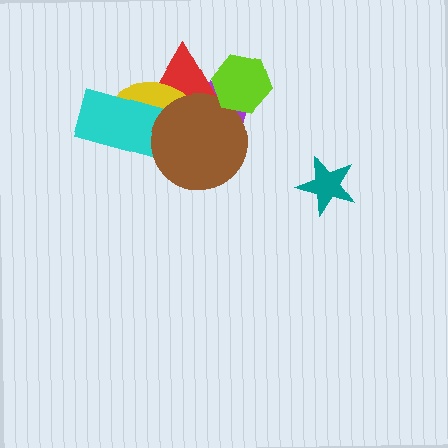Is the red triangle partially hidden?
Yes, it is partially covered by another shape.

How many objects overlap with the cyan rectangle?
2 objects overlap with the cyan rectangle.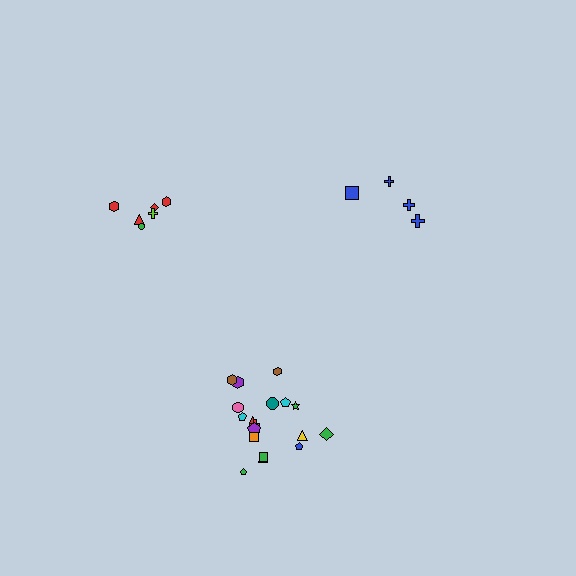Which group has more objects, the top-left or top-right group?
The top-left group.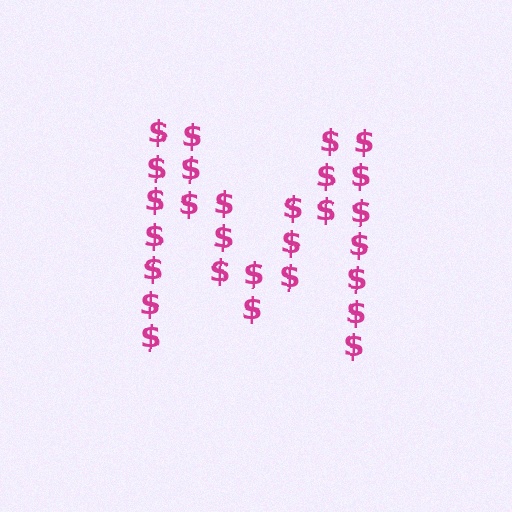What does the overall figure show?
The overall figure shows the letter M.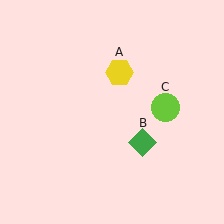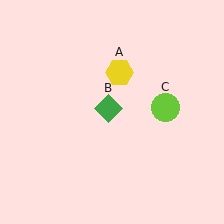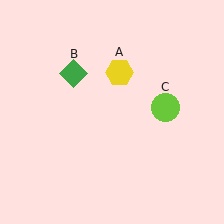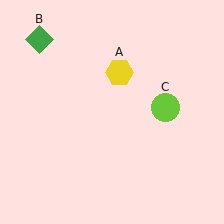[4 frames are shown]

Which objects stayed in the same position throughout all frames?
Yellow hexagon (object A) and lime circle (object C) remained stationary.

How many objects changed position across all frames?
1 object changed position: green diamond (object B).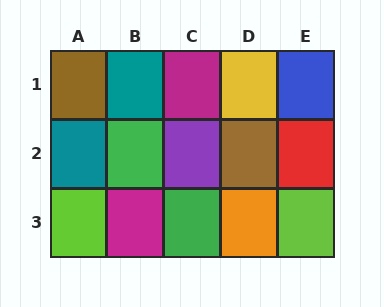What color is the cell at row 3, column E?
Lime.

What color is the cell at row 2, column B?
Green.